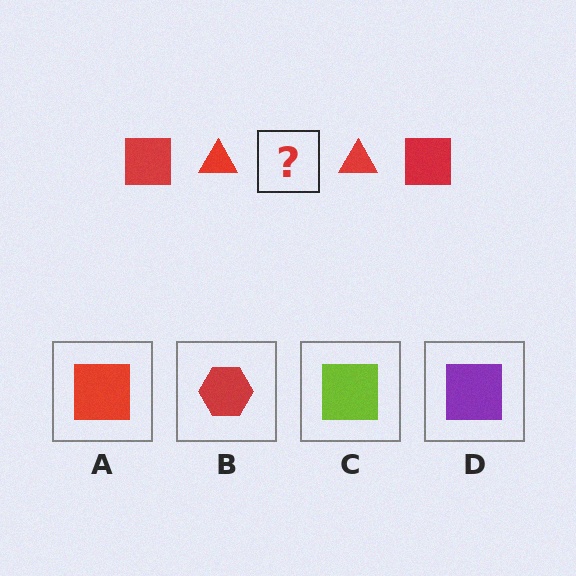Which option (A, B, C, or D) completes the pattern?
A.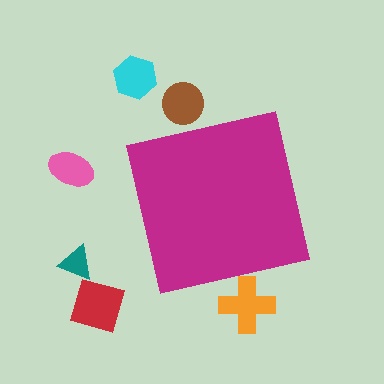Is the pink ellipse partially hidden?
No, the pink ellipse is fully visible.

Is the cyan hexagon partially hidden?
No, the cyan hexagon is fully visible.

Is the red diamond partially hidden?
No, the red diamond is fully visible.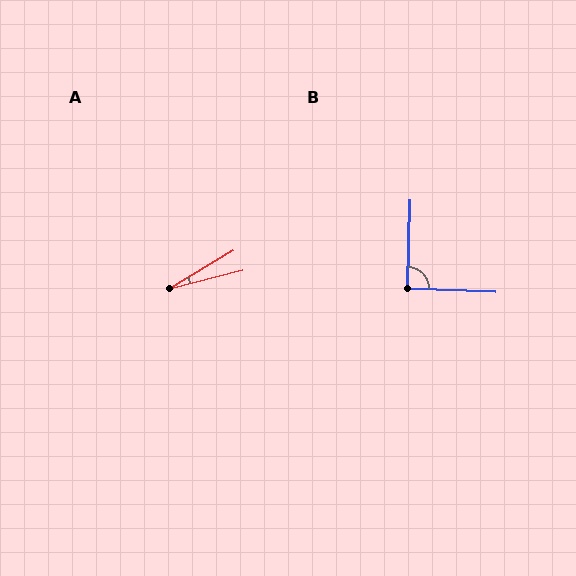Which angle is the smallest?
A, at approximately 17 degrees.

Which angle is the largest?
B, at approximately 91 degrees.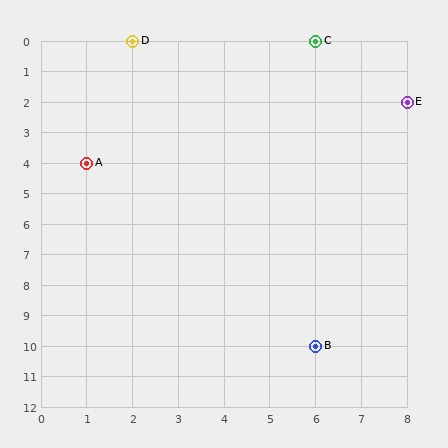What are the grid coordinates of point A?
Point A is at grid coordinates (1, 4).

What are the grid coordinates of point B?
Point B is at grid coordinates (6, 10).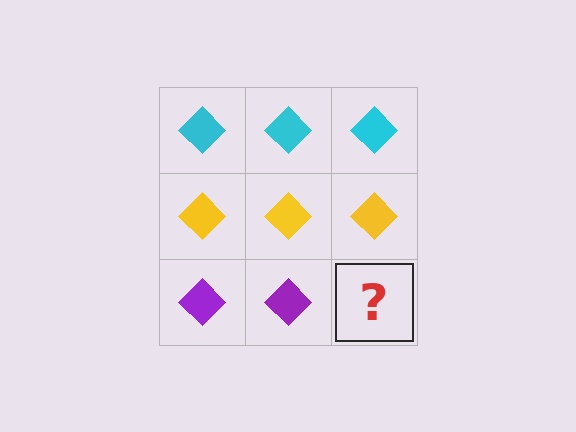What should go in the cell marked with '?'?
The missing cell should contain a purple diamond.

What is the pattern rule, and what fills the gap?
The rule is that each row has a consistent color. The gap should be filled with a purple diamond.